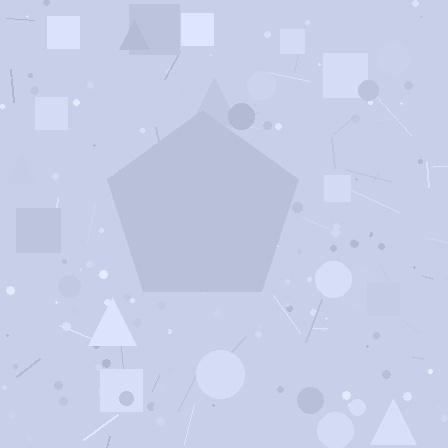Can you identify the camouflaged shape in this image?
The camouflaged shape is a pentagon.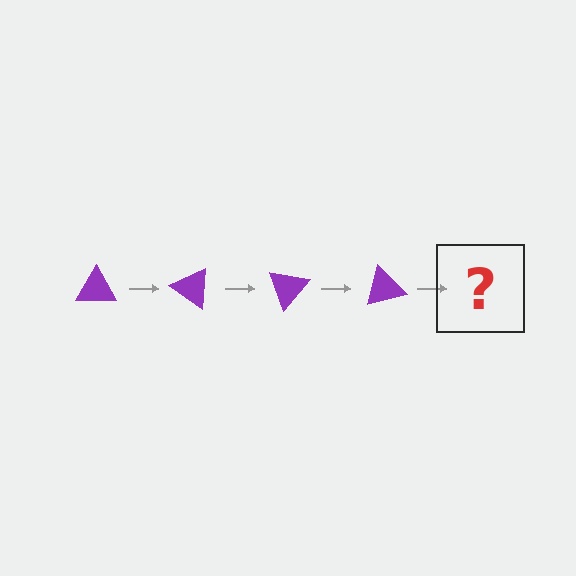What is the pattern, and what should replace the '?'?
The pattern is that the triangle rotates 35 degrees each step. The '?' should be a purple triangle rotated 140 degrees.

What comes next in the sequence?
The next element should be a purple triangle rotated 140 degrees.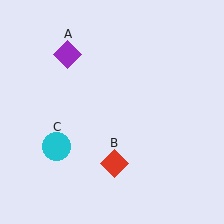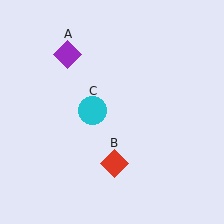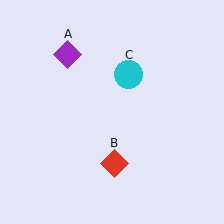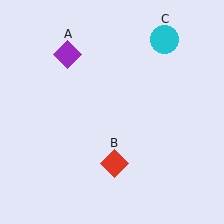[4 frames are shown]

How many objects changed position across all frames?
1 object changed position: cyan circle (object C).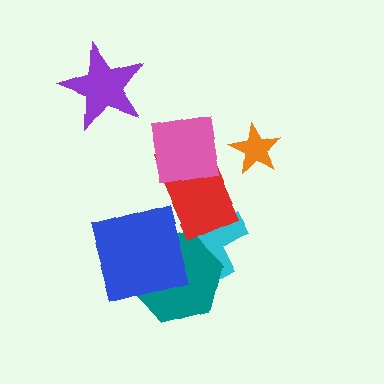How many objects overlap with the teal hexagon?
2 objects overlap with the teal hexagon.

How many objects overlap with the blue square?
2 objects overlap with the blue square.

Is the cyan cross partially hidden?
Yes, it is partially covered by another shape.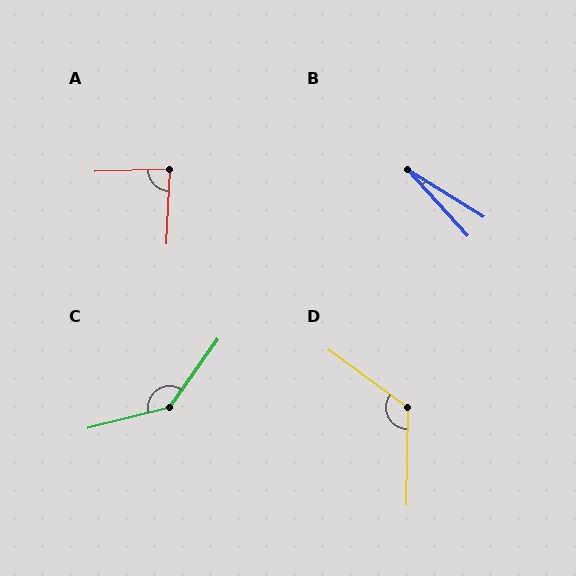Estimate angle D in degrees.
Approximately 125 degrees.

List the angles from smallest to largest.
B (16°), A (86°), D (125°), C (139°).